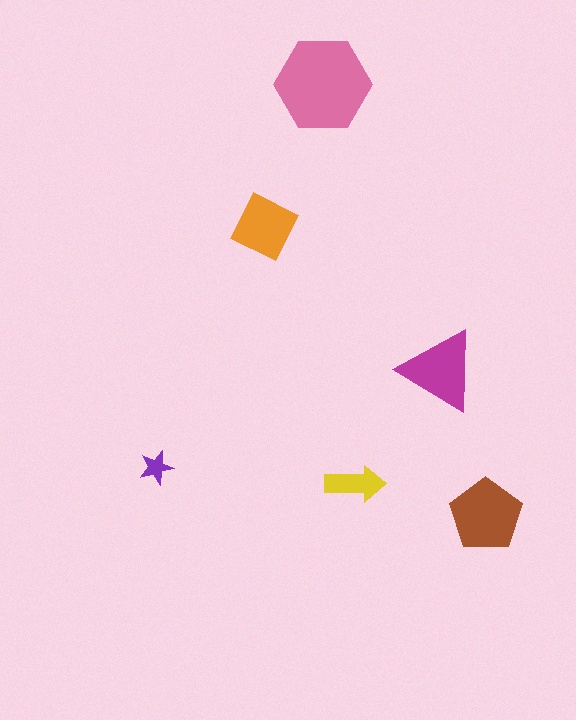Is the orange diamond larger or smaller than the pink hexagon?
Smaller.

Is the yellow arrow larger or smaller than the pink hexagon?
Smaller.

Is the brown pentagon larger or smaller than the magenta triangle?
Larger.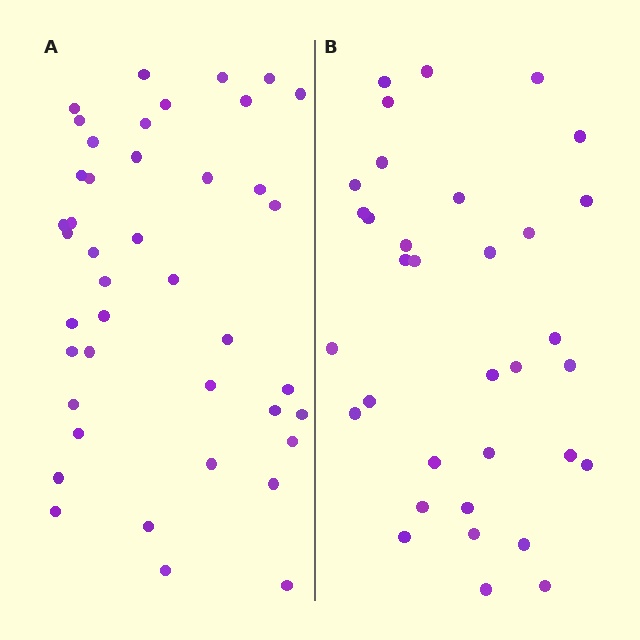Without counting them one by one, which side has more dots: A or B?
Region A (the left region) has more dots.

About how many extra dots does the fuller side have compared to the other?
Region A has roughly 8 or so more dots than region B.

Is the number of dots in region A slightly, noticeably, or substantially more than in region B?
Region A has only slightly more — the two regions are fairly close. The ratio is roughly 1.2 to 1.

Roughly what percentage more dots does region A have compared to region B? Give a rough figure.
About 25% more.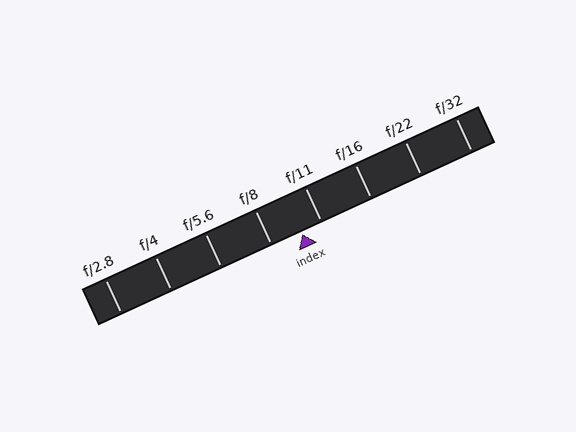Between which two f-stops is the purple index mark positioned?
The index mark is between f/8 and f/11.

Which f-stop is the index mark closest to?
The index mark is closest to f/11.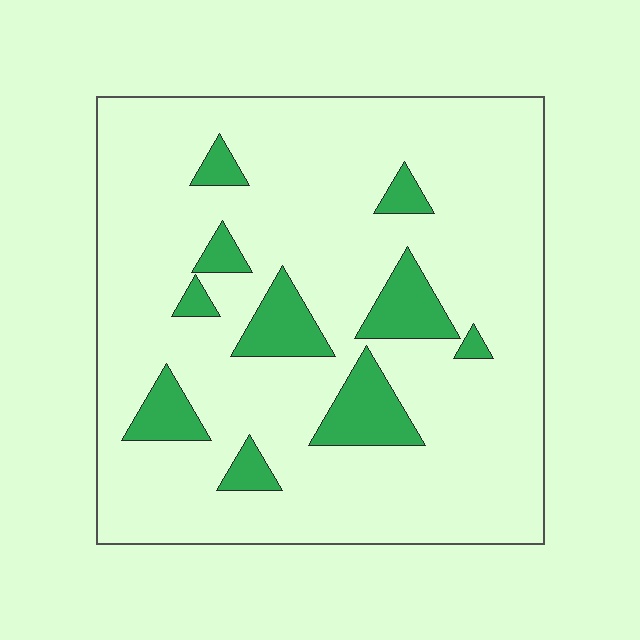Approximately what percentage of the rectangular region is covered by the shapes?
Approximately 15%.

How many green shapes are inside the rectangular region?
10.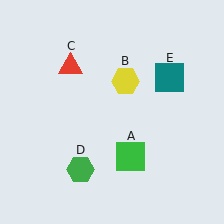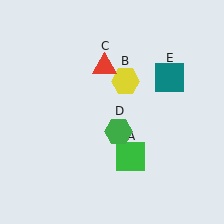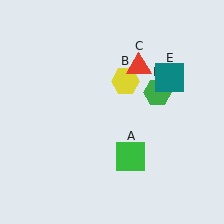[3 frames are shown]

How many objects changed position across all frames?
2 objects changed position: red triangle (object C), green hexagon (object D).